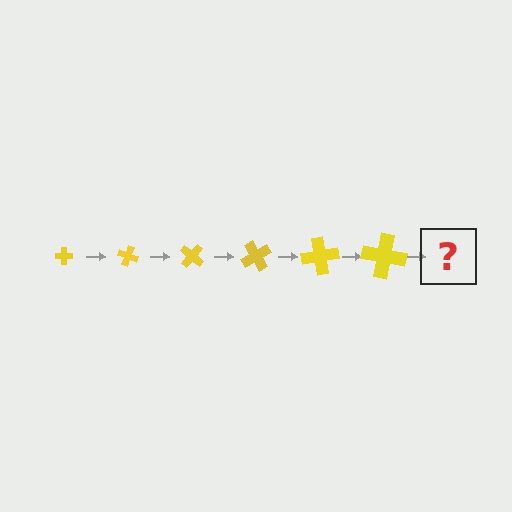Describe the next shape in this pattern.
It should be a cross, larger than the previous one and rotated 120 degrees from the start.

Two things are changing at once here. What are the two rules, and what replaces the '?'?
The two rules are that the cross grows larger each step and it rotates 20 degrees each step. The '?' should be a cross, larger than the previous one and rotated 120 degrees from the start.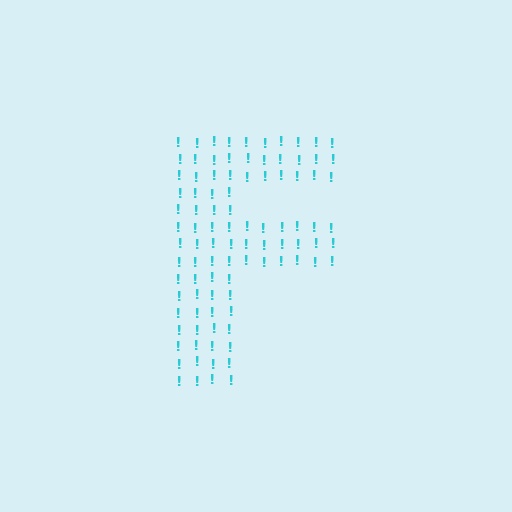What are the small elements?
The small elements are exclamation marks.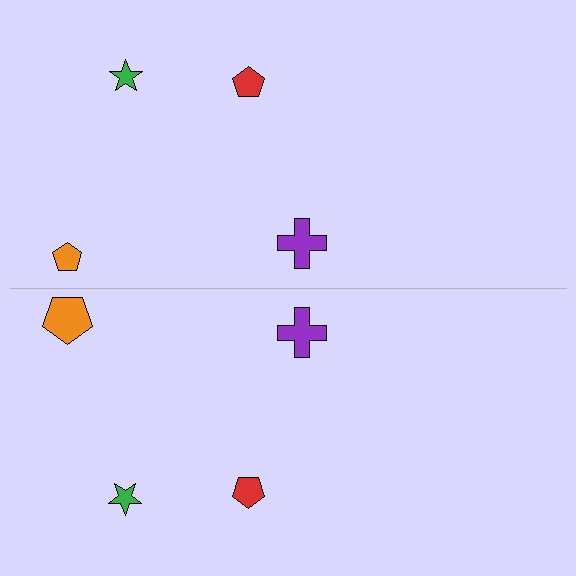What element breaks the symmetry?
The orange pentagon on the bottom side has a different size than its mirror counterpart.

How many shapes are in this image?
There are 8 shapes in this image.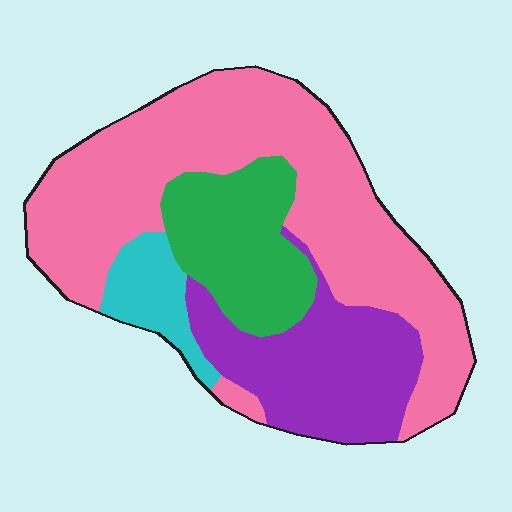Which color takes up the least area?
Cyan, at roughly 5%.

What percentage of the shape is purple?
Purple covers roughly 20% of the shape.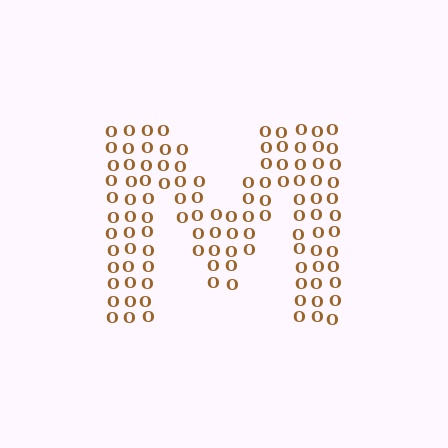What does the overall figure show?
The overall figure shows the letter M.